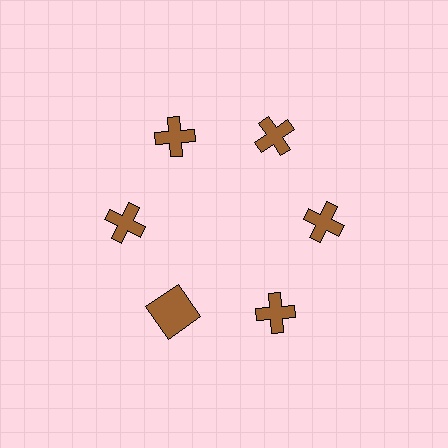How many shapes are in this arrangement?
There are 6 shapes arranged in a ring pattern.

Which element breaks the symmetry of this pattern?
The brown square at roughly the 7 o'clock position breaks the symmetry. All other shapes are brown crosses.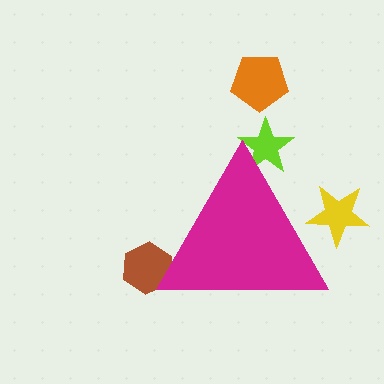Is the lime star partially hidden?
Yes, the lime star is partially hidden behind the magenta triangle.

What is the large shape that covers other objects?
A magenta triangle.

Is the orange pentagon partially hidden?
No, the orange pentagon is fully visible.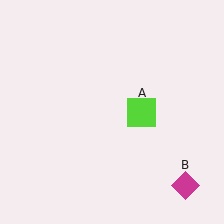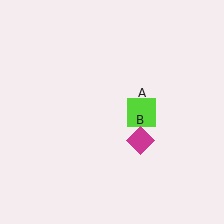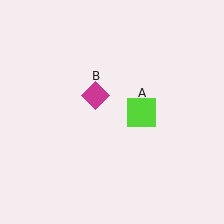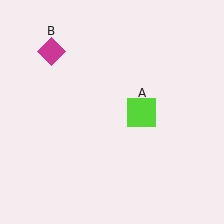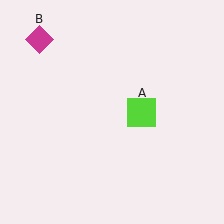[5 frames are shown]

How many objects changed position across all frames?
1 object changed position: magenta diamond (object B).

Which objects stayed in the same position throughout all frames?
Lime square (object A) remained stationary.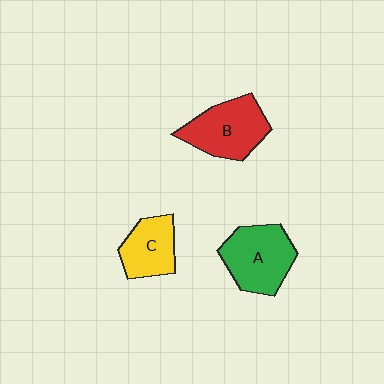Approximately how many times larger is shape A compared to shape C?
Approximately 1.4 times.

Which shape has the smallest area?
Shape C (yellow).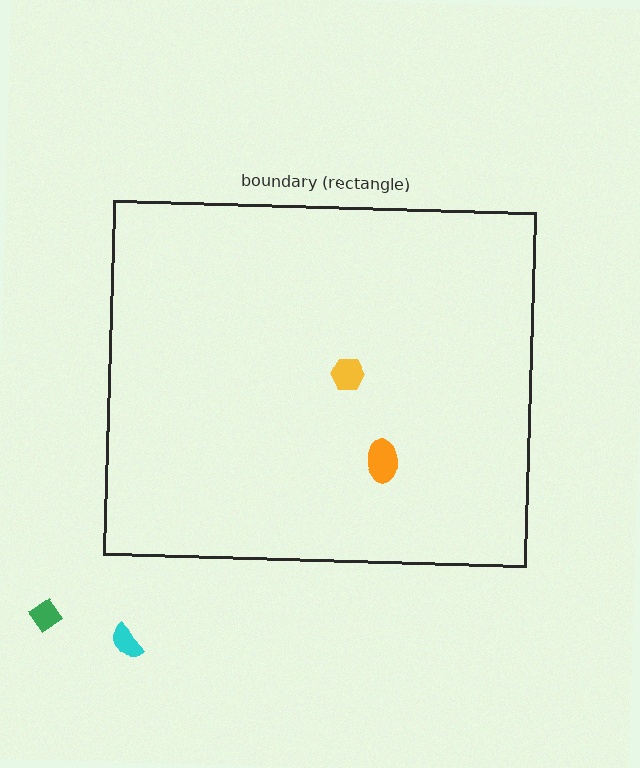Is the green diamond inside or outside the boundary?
Outside.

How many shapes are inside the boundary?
2 inside, 2 outside.